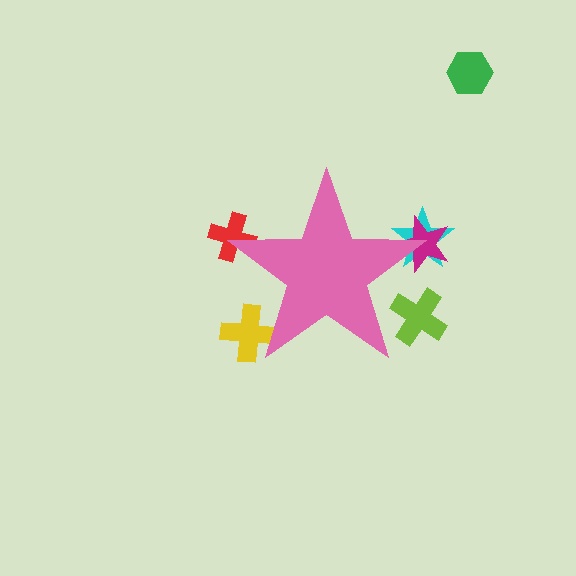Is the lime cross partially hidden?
Yes, the lime cross is partially hidden behind the pink star.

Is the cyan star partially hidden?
Yes, the cyan star is partially hidden behind the pink star.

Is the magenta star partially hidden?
Yes, the magenta star is partially hidden behind the pink star.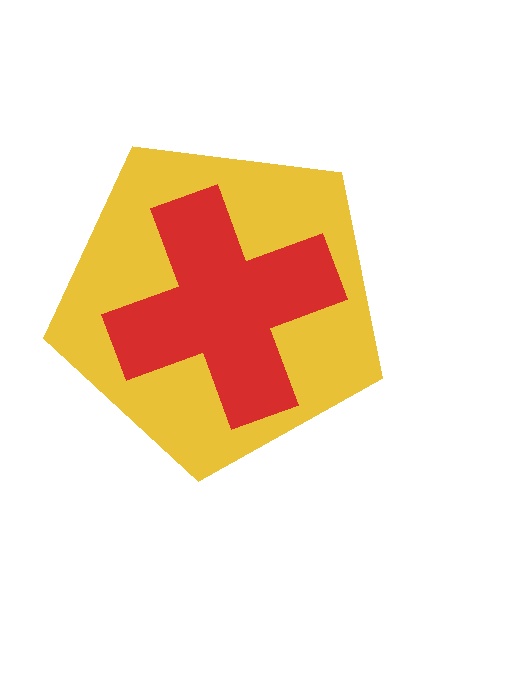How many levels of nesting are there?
2.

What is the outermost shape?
The yellow pentagon.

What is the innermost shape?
The red cross.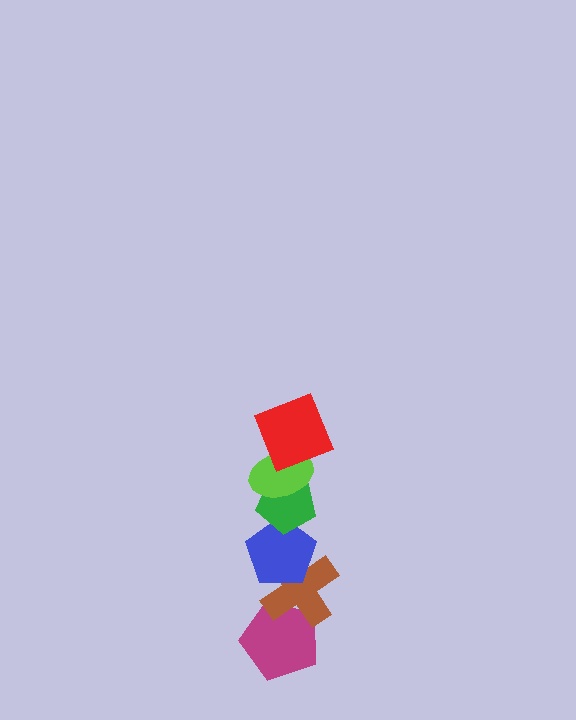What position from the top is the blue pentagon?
The blue pentagon is 4th from the top.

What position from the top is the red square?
The red square is 1st from the top.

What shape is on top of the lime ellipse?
The red square is on top of the lime ellipse.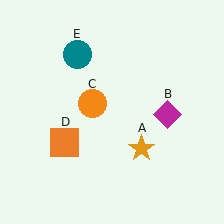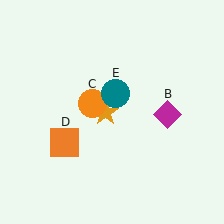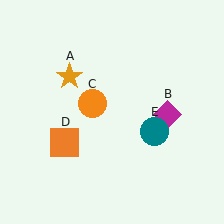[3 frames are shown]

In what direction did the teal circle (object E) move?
The teal circle (object E) moved down and to the right.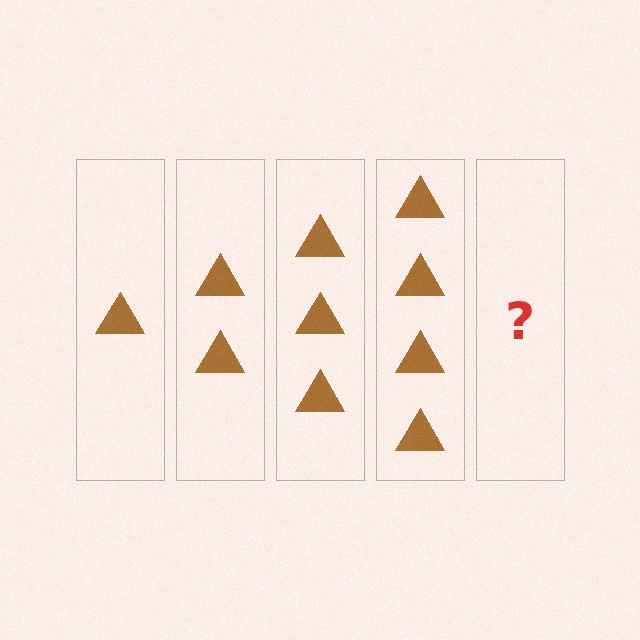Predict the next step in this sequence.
The next step is 5 triangles.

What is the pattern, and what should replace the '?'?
The pattern is that each step adds one more triangle. The '?' should be 5 triangles.